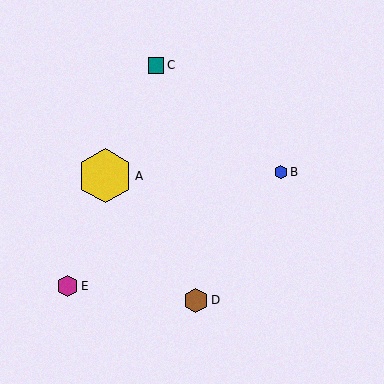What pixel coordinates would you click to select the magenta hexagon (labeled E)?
Click at (68, 286) to select the magenta hexagon E.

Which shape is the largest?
The yellow hexagon (labeled A) is the largest.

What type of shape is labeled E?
Shape E is a magenta hexagon.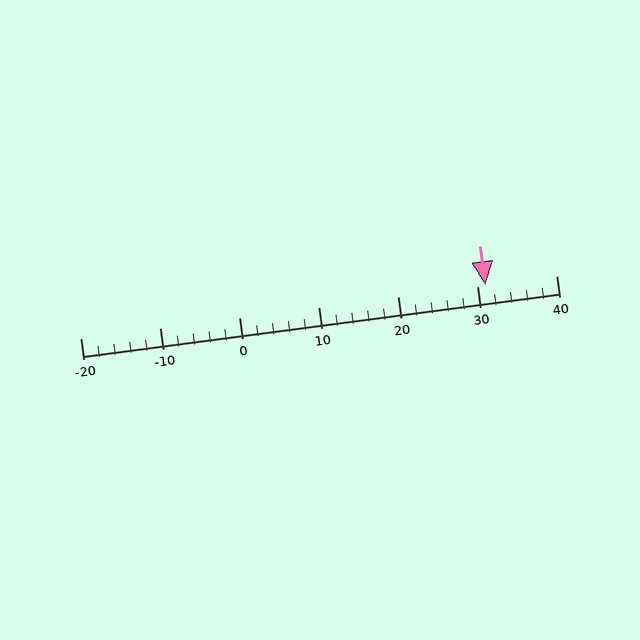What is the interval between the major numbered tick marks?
The major tick marks are spaced 10 units apart.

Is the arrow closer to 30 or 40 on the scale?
The arrow is closer to 30.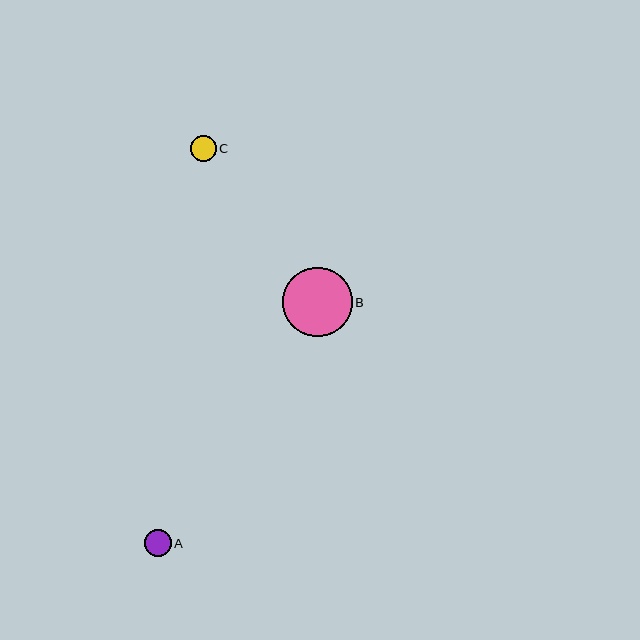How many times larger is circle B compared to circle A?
Circle B is approximately 2.6 times the size of circle A.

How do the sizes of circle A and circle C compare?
Circle A and circle C are approximately the same size.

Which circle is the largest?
Circle B is the largest with a size of approximately 70 pixels.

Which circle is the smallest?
Circle C is the smallest with a size of approximately 26 pixels.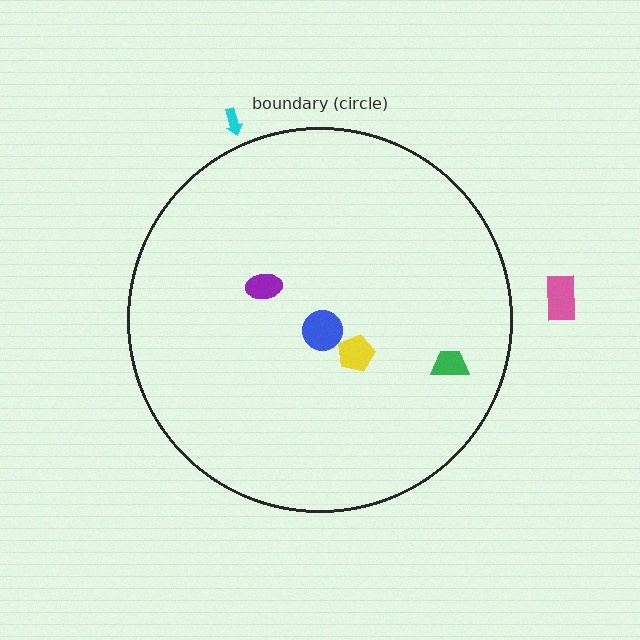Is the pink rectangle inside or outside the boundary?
Outside.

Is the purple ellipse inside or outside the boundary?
Inside.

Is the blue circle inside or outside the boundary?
Inside.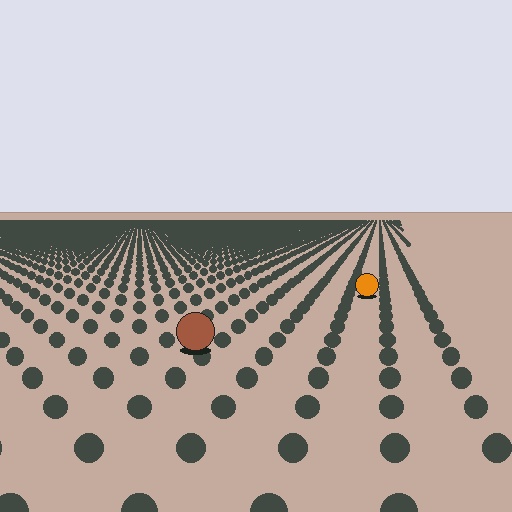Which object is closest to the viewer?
The brown circle is closest. The texture marks near it are larger and more spread out.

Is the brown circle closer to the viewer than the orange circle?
Yes. The brown circle is closer — you can tell from the texture gradient: the ground texture is coarser near it.